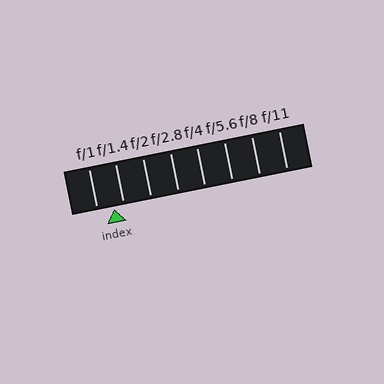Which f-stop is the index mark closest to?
The index mark is closest to f/1.4.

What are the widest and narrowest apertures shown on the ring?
The widest aperture shown is f/1 and the narrowest is f/11.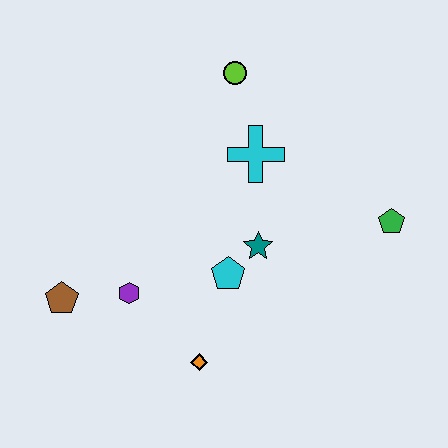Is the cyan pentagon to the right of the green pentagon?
No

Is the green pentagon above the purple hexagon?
Yes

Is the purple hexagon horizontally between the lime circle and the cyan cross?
No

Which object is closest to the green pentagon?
The teal star is closest to the green pentagon.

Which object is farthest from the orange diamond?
The lime circle is farthest from the orange diamond.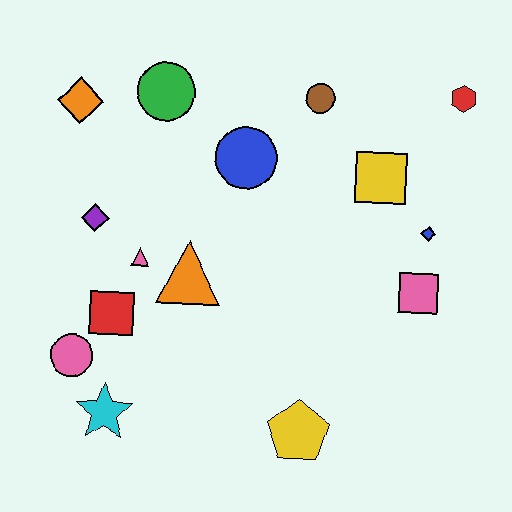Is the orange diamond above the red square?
Yes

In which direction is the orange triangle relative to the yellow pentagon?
The orange triangle is above the yellow pentagon.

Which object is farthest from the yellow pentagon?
The orange diamond is farthest from the yellow pentagon.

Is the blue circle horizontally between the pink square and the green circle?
Yes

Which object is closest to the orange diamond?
The green circle is closest to the orange diamond.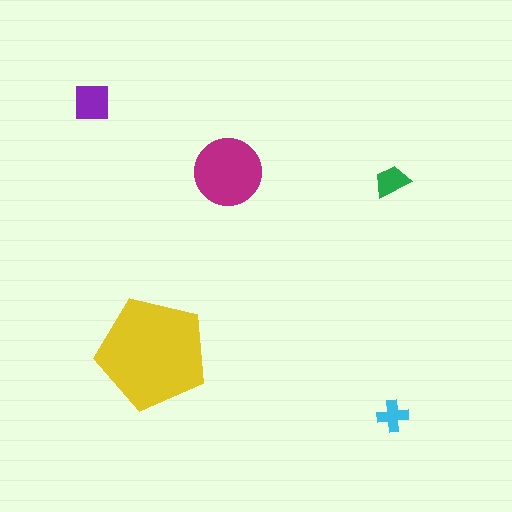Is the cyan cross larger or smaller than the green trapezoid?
Smaller.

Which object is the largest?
The yellow pentagon.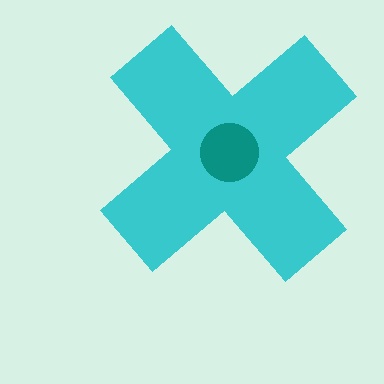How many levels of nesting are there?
2.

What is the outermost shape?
The cyan cross.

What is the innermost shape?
The teal circle.